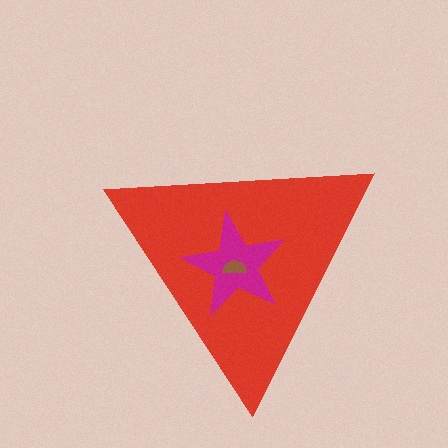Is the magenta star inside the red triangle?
Yes.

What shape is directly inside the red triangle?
The magenta star.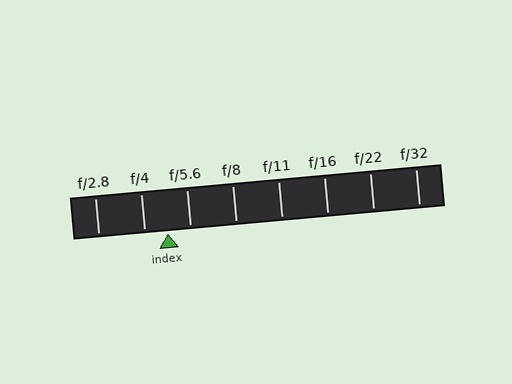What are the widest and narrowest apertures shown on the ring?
The widest aperture shown is f/2.8 and the narrowest is f/32.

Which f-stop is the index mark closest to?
The index mark is closest to f/5.6.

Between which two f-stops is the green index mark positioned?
The index mark is between f/4 and f/5.6.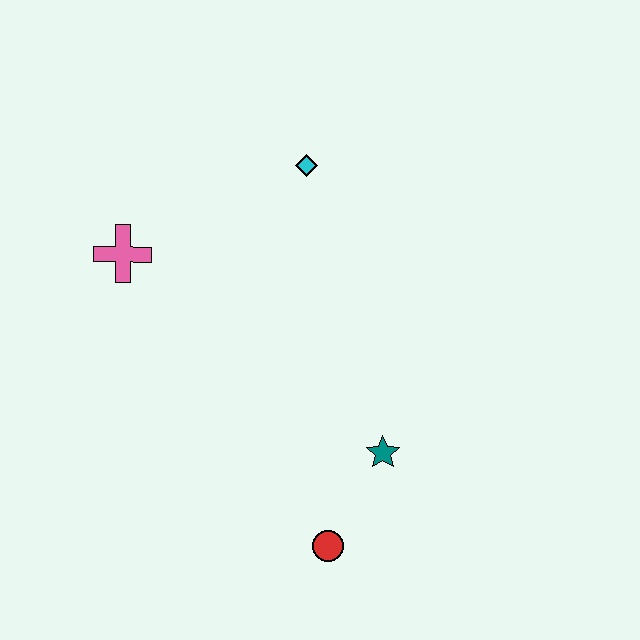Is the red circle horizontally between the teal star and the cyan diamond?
Yes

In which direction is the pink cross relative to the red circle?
The pink cross is above the red circle.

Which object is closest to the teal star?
The red circle is closest to the teal star.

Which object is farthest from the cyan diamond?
The red circle is farthest from the cyan diamond.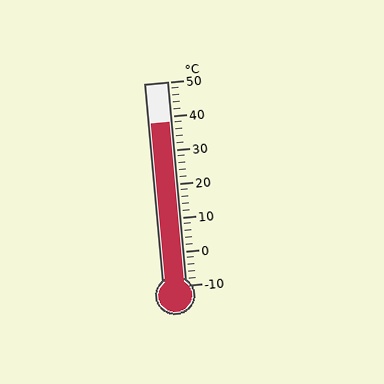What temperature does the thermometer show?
The thermometer shows approximately 38°C.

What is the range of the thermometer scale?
The thermometer scale ranges from -10°C to 50°C.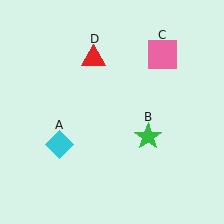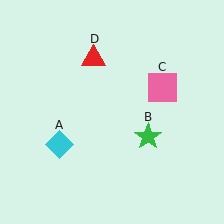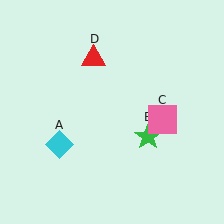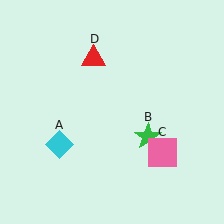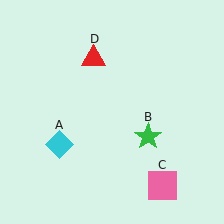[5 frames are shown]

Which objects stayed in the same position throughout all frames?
Cyan diamond (object A) and green star (object B) and red triangle (object D) remained stationary.